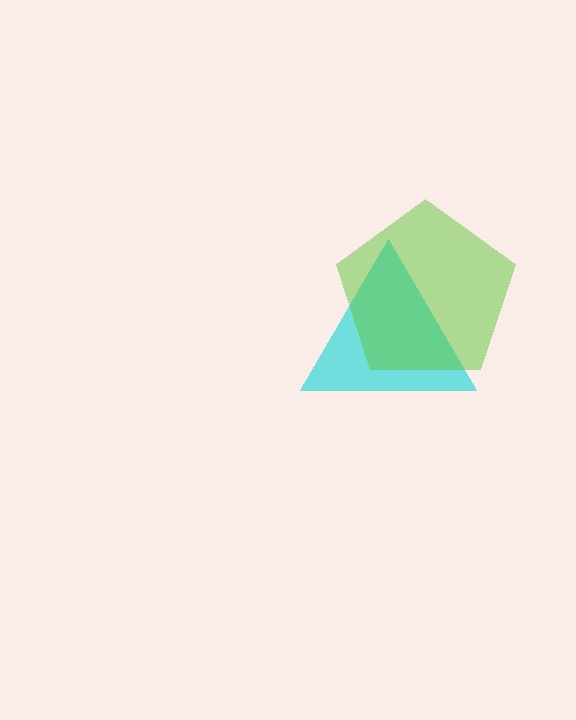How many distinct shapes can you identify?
There are 2 distinct shapes: a cyan triangle, a lime pentagon.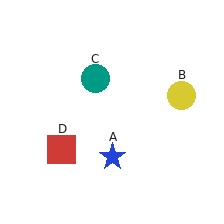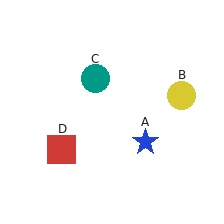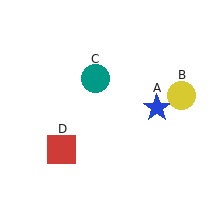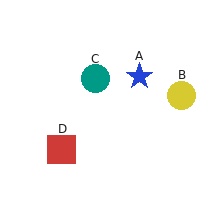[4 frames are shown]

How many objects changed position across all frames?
1 object changed position: blue star (object A).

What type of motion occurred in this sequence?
The blue star (object A) rotated counterclockwise around the center of the scene.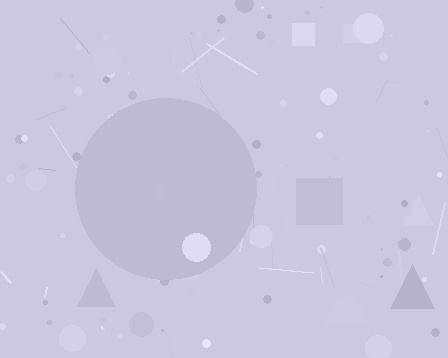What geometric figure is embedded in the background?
A circle is embedded in the background.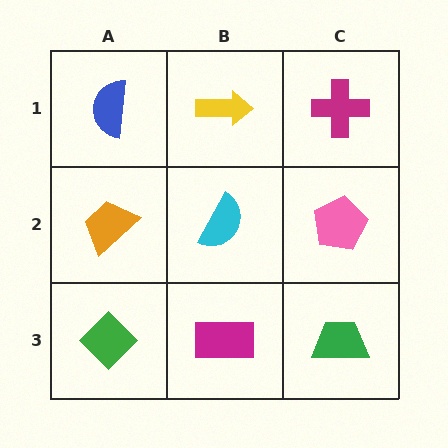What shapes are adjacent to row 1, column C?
A pink pentagon (row 2, column C), a yellow arrow (row 1, column B).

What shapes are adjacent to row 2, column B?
A yellow arrow (row 1, column B), a magenta rectangle (row 3, column B), an orange trapezoid (row 2, column A), a pink pentagon (row 2, column C).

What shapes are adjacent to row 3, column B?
A cyan semicircle (row 2, column B), a green diamond (row 3, column A), a green trapezoid (row 3, column C).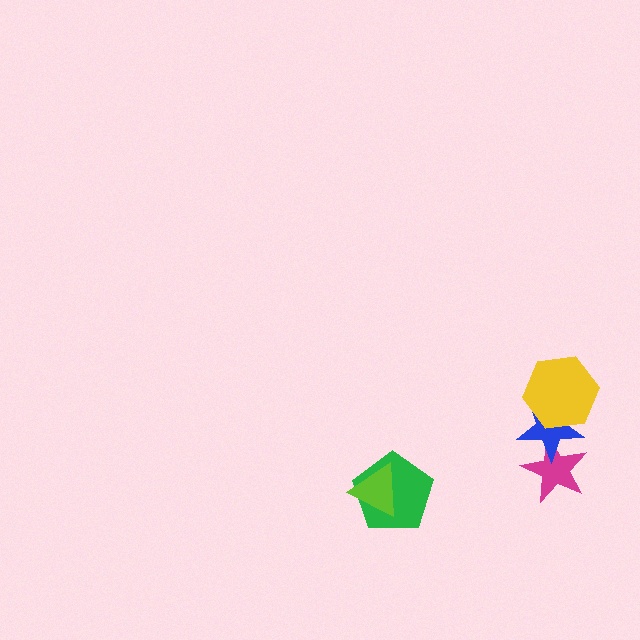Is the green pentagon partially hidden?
Yes, it is partially covered by another shape.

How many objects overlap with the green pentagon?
1 object overlaps with the green pentagon.